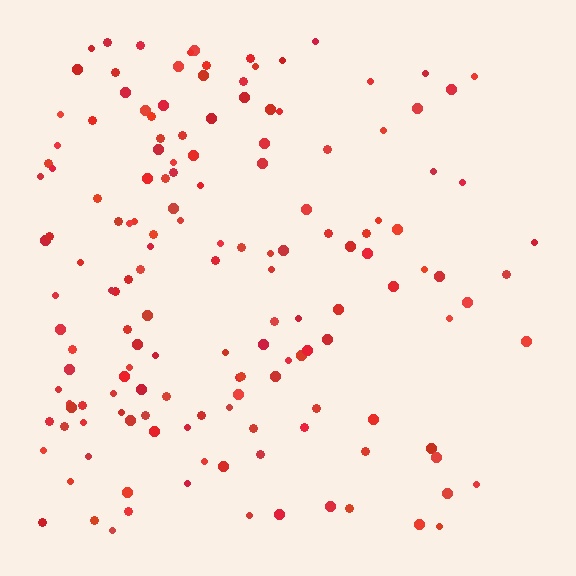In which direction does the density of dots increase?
From right to left, with the left side densest.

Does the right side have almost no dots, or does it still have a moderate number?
Still a moderate number, just noticeably fewer than the left.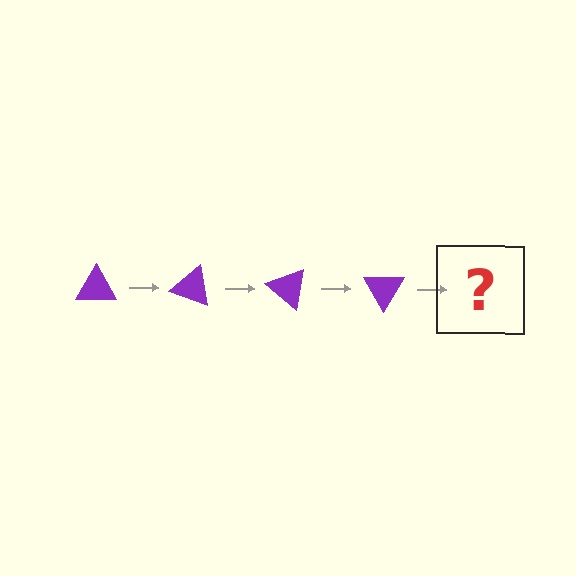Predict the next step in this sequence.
The next step is a purple triangle rotated 80 degrees.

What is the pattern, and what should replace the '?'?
The pattern is that the triangle rotates 20 degrees each step. The '?' should be a purple triangle rotated 80 degrees.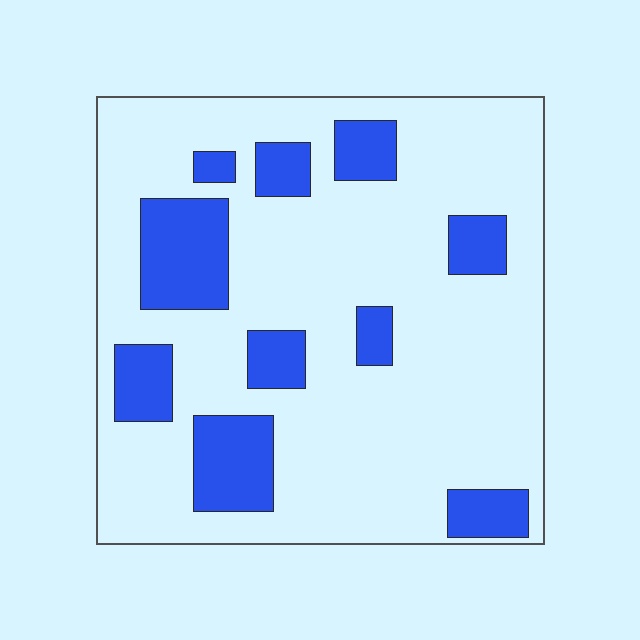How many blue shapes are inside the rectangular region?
10.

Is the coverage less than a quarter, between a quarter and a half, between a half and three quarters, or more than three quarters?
Less than a quarter.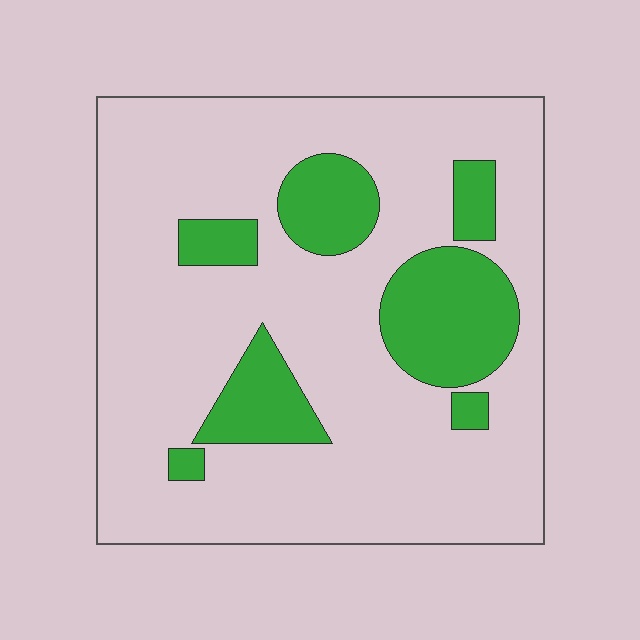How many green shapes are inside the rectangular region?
7.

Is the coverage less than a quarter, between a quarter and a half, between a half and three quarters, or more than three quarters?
Less than a quarter.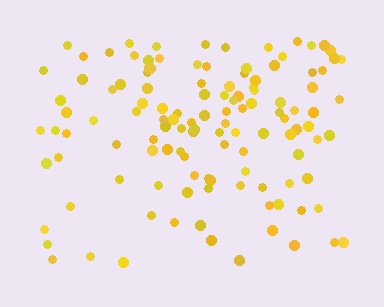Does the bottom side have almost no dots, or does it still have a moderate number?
Still a moderate number, just noticeably fewer than the top.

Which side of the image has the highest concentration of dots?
The top.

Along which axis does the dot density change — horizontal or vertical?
Vertical.